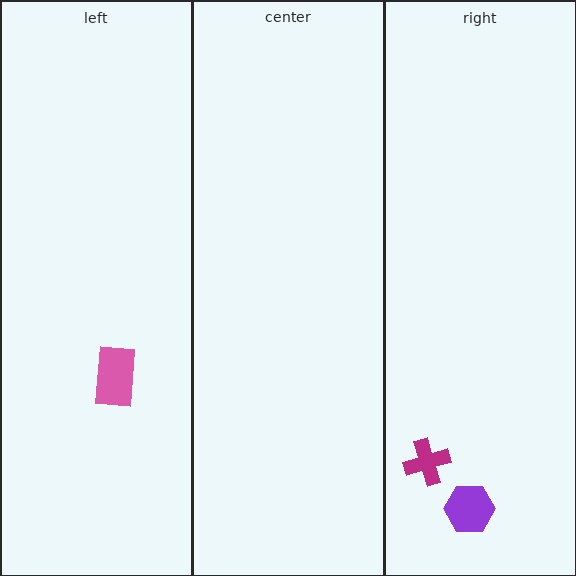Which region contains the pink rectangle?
The left region.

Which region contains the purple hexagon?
The right region.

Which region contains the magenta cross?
The right region.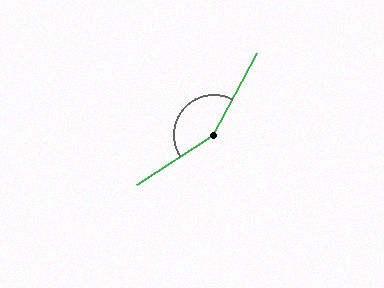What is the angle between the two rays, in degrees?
Approximately 151 degrees.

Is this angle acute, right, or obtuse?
It is obtuse.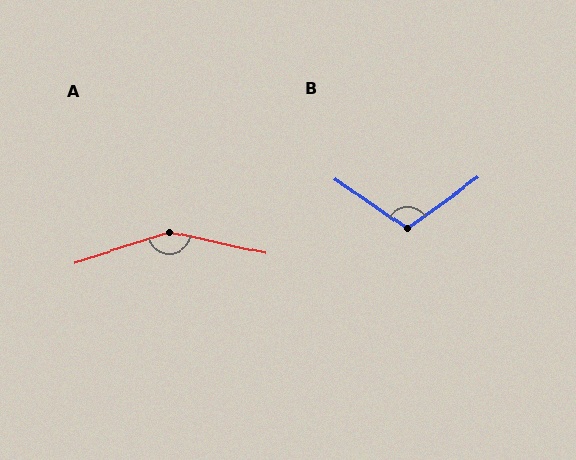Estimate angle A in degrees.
Approximately 149 degrees.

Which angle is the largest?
A, at approximately 149 degrees.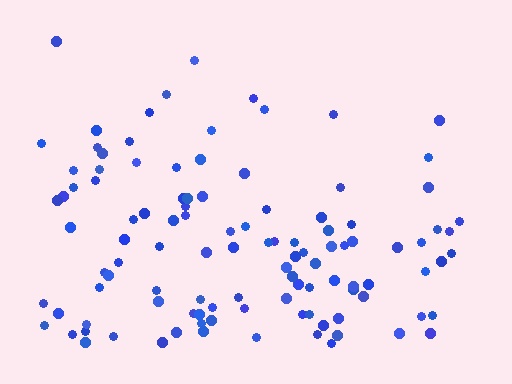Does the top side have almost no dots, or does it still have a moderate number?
Still a moderate number, just noticeably fewer than the bottom.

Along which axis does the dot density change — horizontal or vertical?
Vertical.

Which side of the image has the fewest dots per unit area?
The top.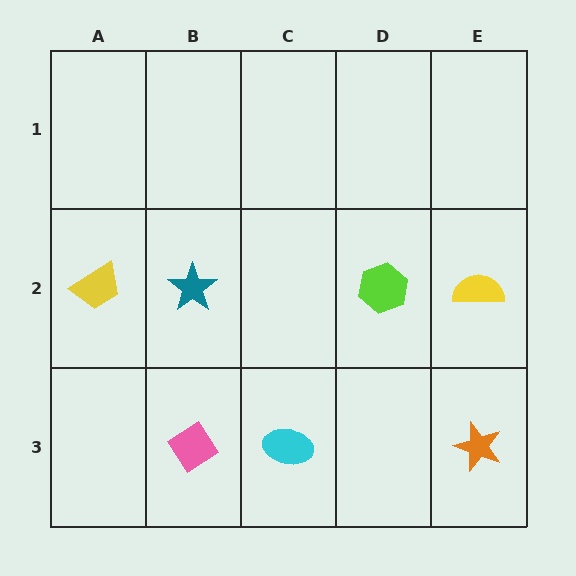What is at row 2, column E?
A yellow semicircle.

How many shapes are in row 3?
3 shapes.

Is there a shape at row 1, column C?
No, that cell is empty.